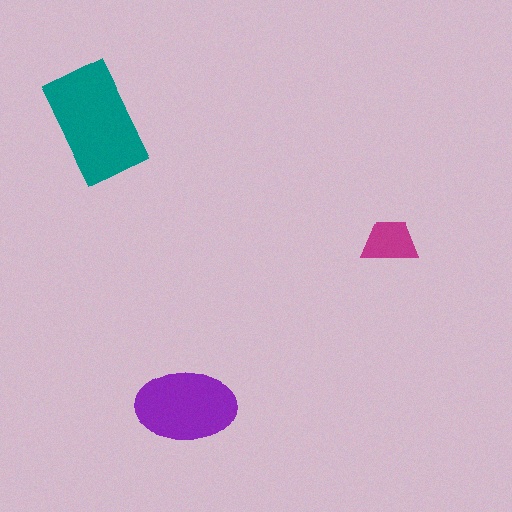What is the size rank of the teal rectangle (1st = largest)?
1st.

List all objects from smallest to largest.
The magenta trapezoid, the purple ellipse, the teal rectangle.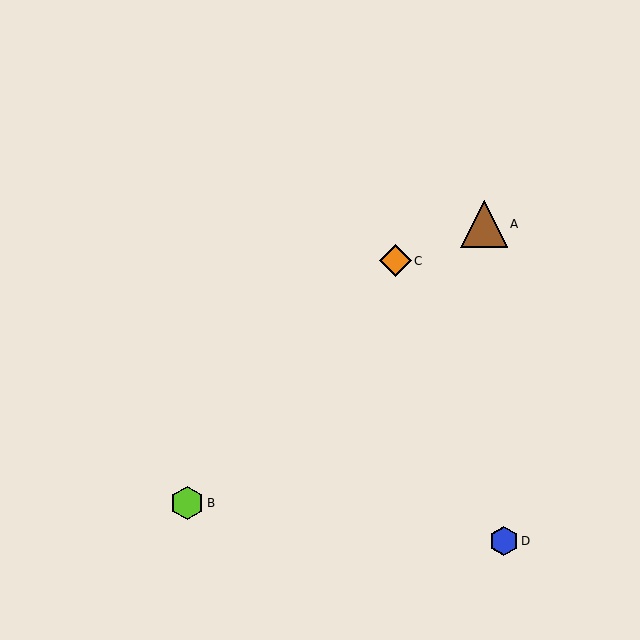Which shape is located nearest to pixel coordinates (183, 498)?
The lime hexagon (labeled B) at (187, 503) is nearest to that location.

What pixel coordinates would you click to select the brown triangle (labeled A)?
Click at (484, 224) to select the brown triangle A.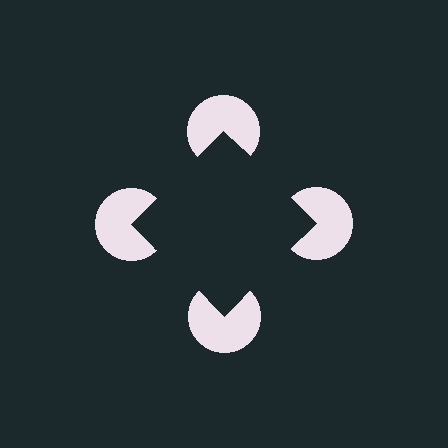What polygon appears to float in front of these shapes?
An illusory square — its edges are inferred from the aligned wedge cuts in the pac-man discs, not physically drawn.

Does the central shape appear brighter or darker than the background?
It typically appears slightly darker than the background, even though no actual brightness change is drawn.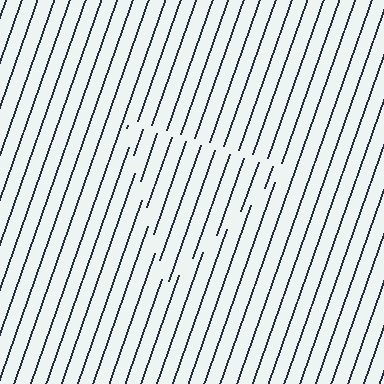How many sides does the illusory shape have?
3 sides — the line-ends trace a triangle.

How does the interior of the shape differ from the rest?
The interior of the shape contains the same grating, shifted by half a period — the contour is defined by the phase discontinuity where line-ends from the inner and outer gratings abut.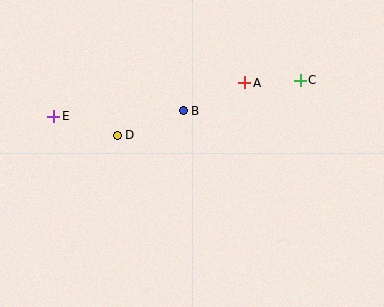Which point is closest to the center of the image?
Point B at (183, 111) is closest to the center.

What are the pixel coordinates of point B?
Point B is at (183, 111).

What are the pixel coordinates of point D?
Point D is at (117, 135).